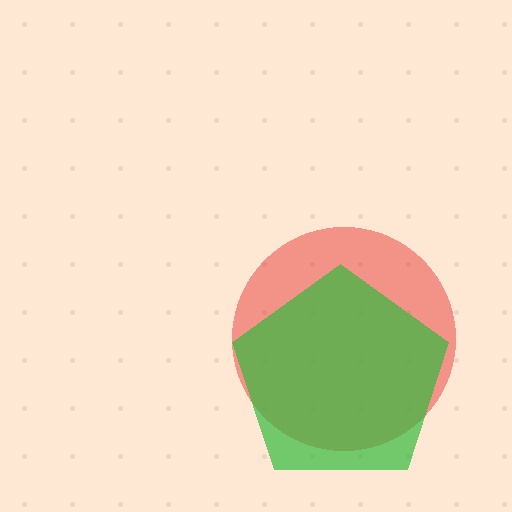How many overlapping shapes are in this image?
There are 2 overlapping shapes in the image.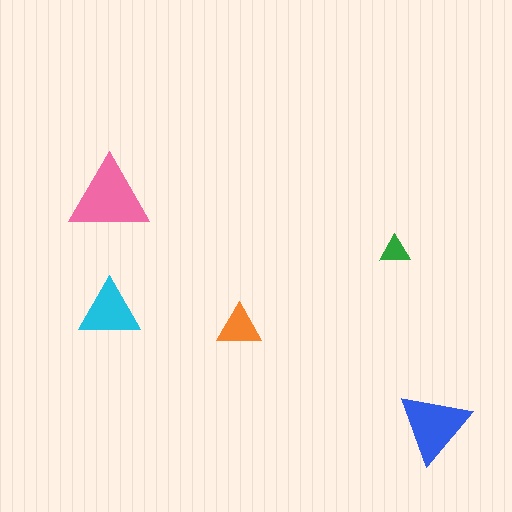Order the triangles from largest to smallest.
the pink one, the blue one, the cyan one, the orange one, the green one.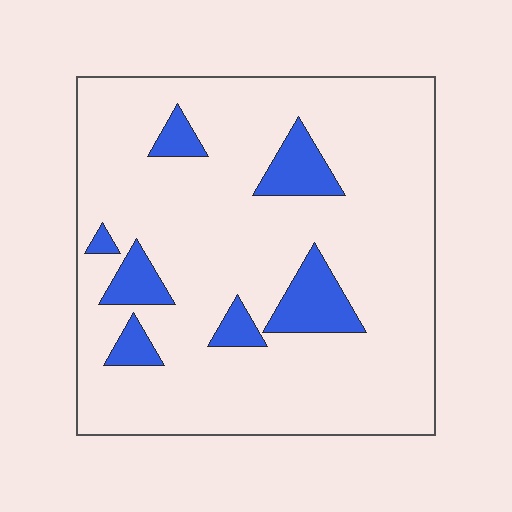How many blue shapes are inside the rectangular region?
7.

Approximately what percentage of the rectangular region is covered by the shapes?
Approximately 15%.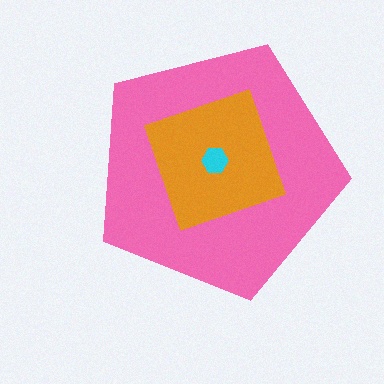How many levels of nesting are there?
3.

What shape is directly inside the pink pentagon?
The orange square.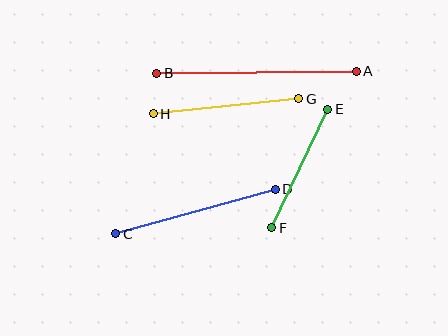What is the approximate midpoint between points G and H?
The midpoint is at approximately (226, 106) pixels.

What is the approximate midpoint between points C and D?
The midpoint is at approximately (196, 211) pixels.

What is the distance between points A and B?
The distance is approximately 199 pixels.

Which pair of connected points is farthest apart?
Points A and B are farthest apart.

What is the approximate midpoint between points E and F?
The midpoint is at approximately (300, 168) pixels.